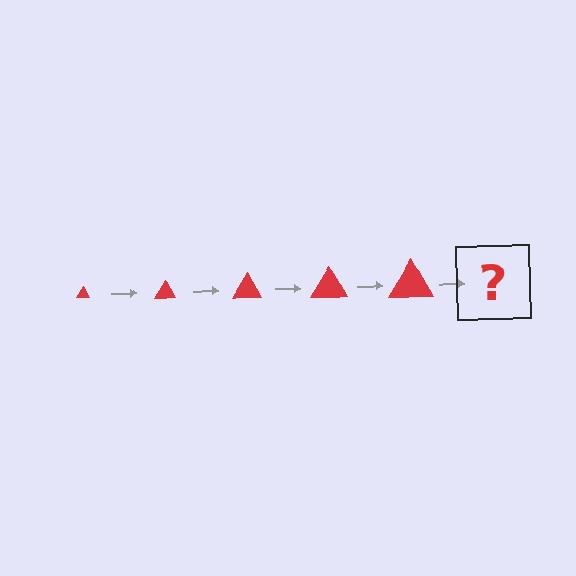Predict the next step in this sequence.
The next step is a red triangle, larger than the previous one.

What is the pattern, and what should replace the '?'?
The pattern is that the triangle gets progressively larger each step. The '?' should be a red triangle, larger than the previous one.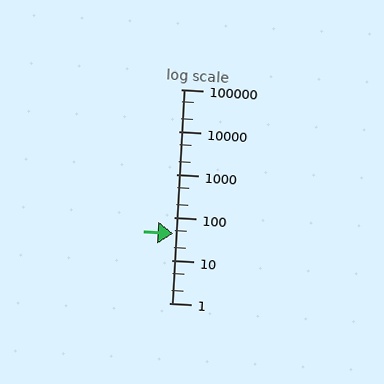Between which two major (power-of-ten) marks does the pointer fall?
The pointer is between 10 and 100.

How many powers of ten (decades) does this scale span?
The scale spans 5 decades, from 1 to 100000.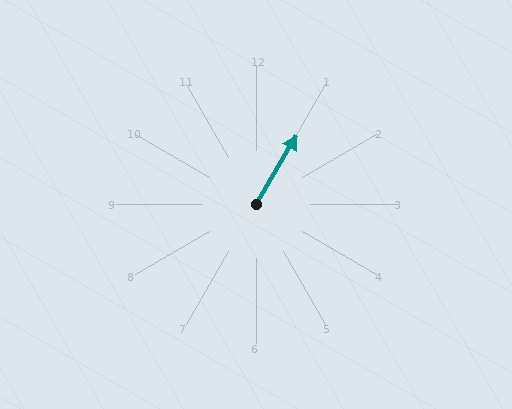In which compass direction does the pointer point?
Northeast.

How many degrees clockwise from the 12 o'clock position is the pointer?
Approximately 30 degrees.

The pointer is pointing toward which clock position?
Roughly 1 o'clock.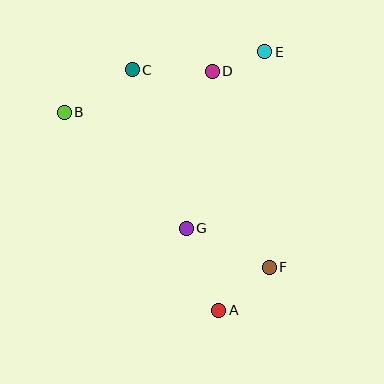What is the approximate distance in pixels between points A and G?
The distance between A and G is approximately 88 pixels.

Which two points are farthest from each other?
Points A and E are farthest from each other.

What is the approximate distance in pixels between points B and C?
The distance between B and C is approximately 80 pixels.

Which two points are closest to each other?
Points D and E are closest to each other.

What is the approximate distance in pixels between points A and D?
The distance between A and D is approximately 239 pixels.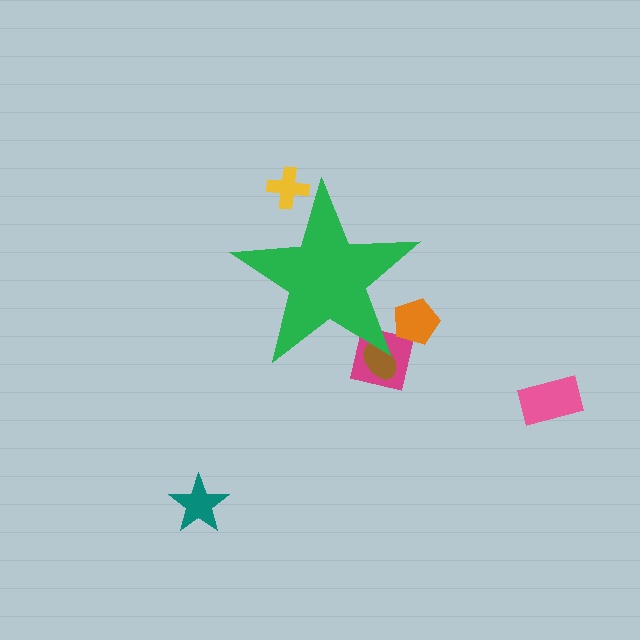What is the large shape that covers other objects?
A green star.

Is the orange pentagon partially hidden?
Yes, the orange pentagon is partially hidden behind the green star.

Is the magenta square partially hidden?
Yes, the magenta square is partially hidden behind the green star.